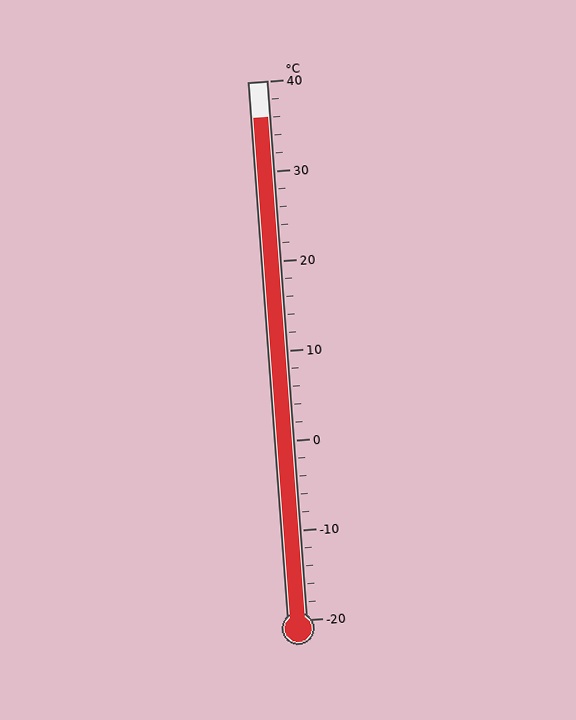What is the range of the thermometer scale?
The thermometer scale ranges from -20°C to 40°C.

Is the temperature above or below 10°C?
The temperature is above 10°C.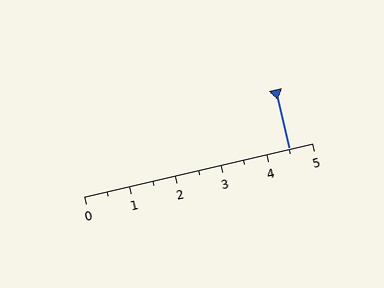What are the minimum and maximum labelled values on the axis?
The axis runs from 0 to 5.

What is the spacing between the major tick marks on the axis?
The major ticks are spaced 1 apart.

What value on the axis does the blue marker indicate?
The marker indicates approximately 4.5.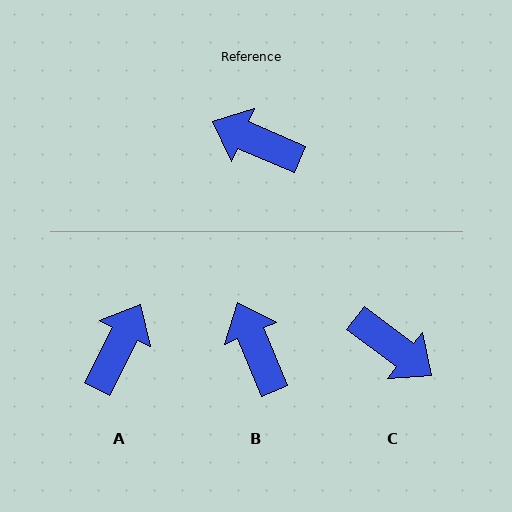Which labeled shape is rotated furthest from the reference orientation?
C, about 166 degrees away.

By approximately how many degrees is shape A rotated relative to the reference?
Approximately 94 degrees clockwise.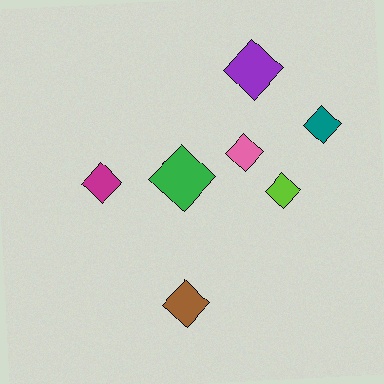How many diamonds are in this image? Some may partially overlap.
There are 7 diamonds.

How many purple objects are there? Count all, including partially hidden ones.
There is 1 purple object.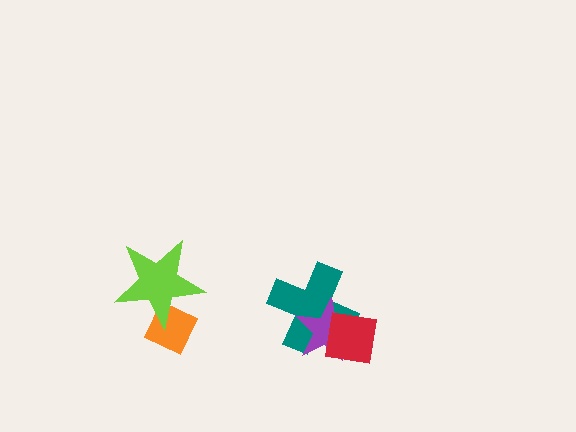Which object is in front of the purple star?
The red square is in front of the purple star.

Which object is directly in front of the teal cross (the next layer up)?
The purple star is directly in front of the teal cross.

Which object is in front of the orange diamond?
The lime star is in front of the orange diamond.